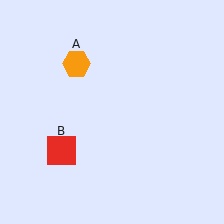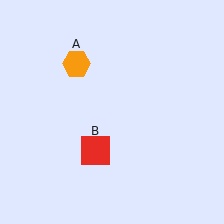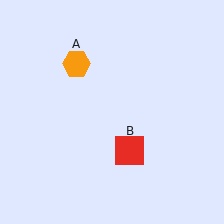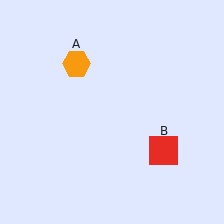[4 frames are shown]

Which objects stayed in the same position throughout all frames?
Orange hexagon (object A) remained stationary.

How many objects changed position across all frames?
1 object changed position: red square (object B).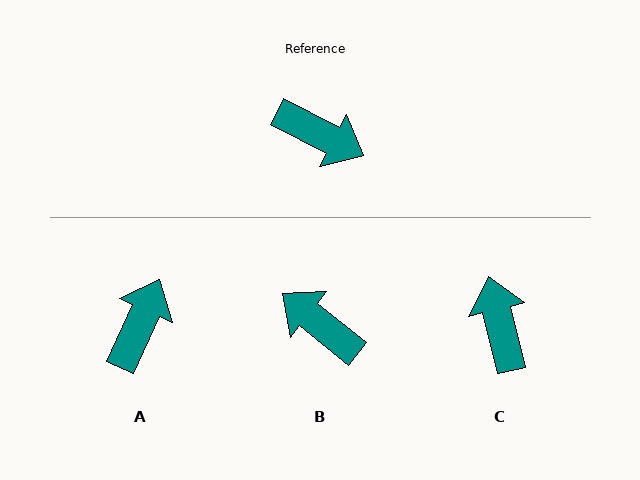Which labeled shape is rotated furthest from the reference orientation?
B, about 168 degrees away.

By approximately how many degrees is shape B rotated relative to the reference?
Approximately 168 degrees counter-clockwise.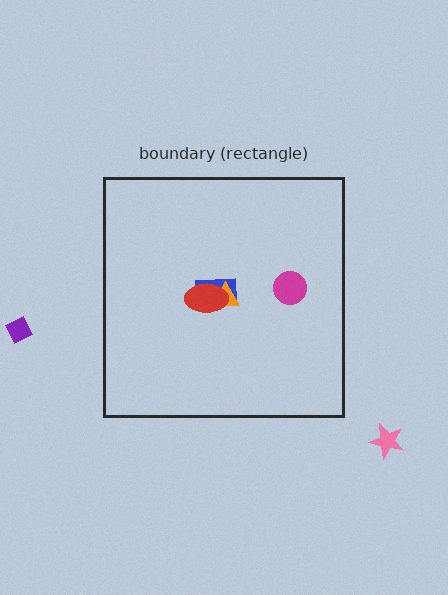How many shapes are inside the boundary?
4 inside, 2 outside.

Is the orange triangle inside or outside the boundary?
Inside.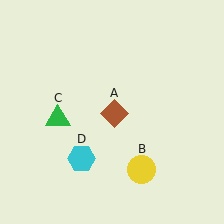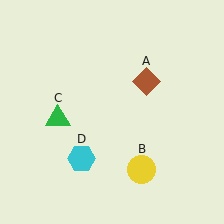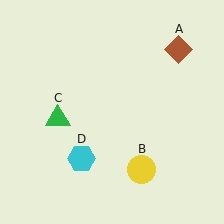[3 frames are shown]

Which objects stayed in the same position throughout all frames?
Yellow circle (object B) and green triangle (object C) and cyan hexagon (object D) remained stationary.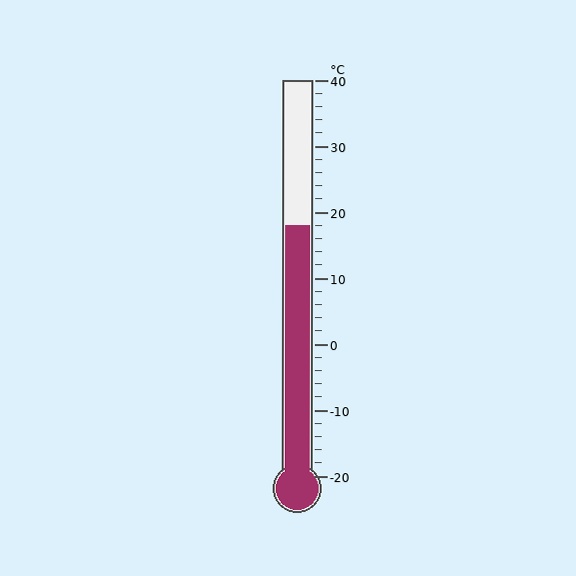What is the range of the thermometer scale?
The thermometer scale ranges from -20°C to 40°C.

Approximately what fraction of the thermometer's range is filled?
The thermometer is filled to approximately 65% of its range.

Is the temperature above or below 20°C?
The temperature is below 20°C.